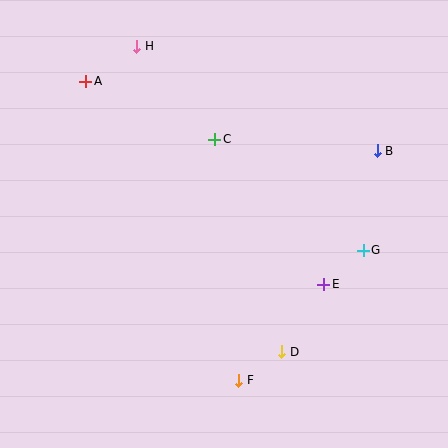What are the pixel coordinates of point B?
Point B is at (377, 151).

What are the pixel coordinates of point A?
Point A is at (86, 81).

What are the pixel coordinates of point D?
Point D is at (282, 352).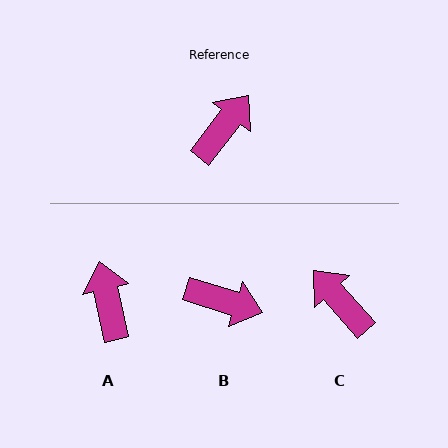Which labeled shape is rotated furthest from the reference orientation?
C, about 80 degrees away.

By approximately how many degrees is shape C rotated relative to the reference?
Approximately 80 degrees counter-clockwise.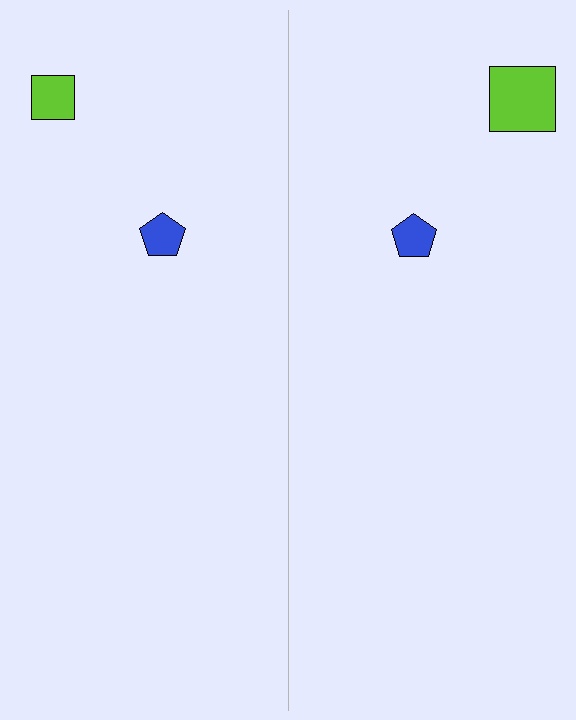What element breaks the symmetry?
The lime square on the right side has a different size than its mirror counterpart.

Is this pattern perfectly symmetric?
No, the pattern is not perfectly symmetric. The lime square on the right side has a different size than its mirror counterpart.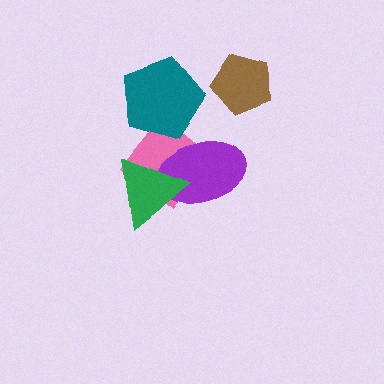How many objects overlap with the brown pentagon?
0 objects overlap with the brown pentagon.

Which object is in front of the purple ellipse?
The green triangle is in front of the purple ellipse.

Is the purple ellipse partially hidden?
Yes, it is partially covered by another shape.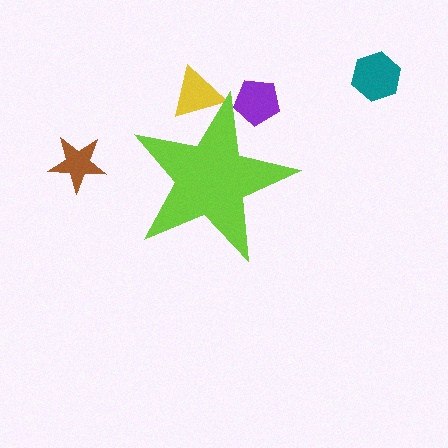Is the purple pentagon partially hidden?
Yes, the purple pentagon is partially hidden behind the lime star.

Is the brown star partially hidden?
No, the brown star is fully visible.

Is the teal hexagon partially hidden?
No, the teal hexagon is fully visible.